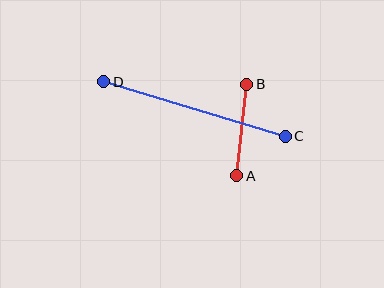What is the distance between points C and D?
The distance is approximately 190 pixels.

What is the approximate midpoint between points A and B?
The midpoint is at approximately (242, 130) pixels.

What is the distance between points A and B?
The distance is approximately 92 pixels.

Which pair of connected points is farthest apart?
Points C and D are farthest apart.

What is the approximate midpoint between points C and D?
The midpoint is at approximately (194, 109) pixels.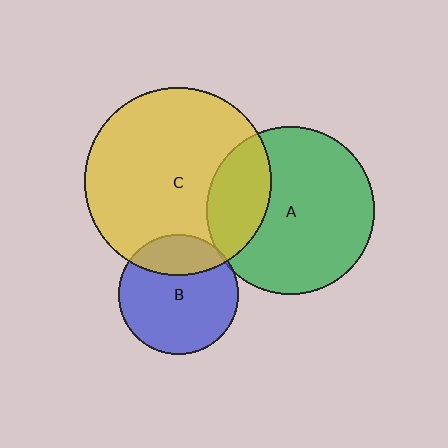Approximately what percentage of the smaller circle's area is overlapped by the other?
Approximately 5%.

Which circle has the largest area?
Circle C (yellow).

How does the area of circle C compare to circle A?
Approximately 1.2 times.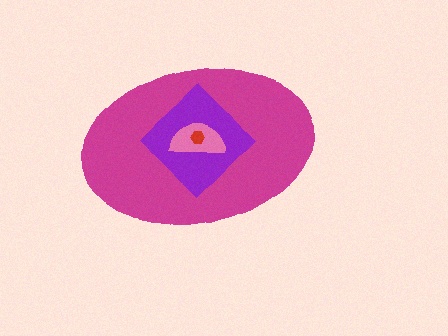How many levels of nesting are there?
4.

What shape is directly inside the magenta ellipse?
The purple diamond.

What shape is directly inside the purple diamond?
The pink semicircle.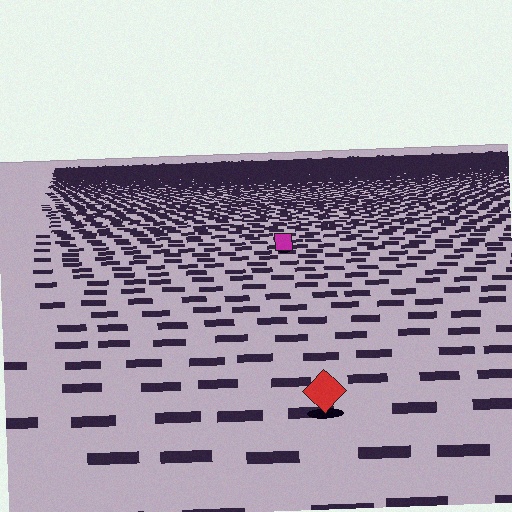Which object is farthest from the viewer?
The magenta square is farthest from the viewer. It appears smaller and the ground texture around it is denser.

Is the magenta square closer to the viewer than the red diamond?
No. The red diamond is closer — you can tell from the texture gradient: the ground texture is coarser near it.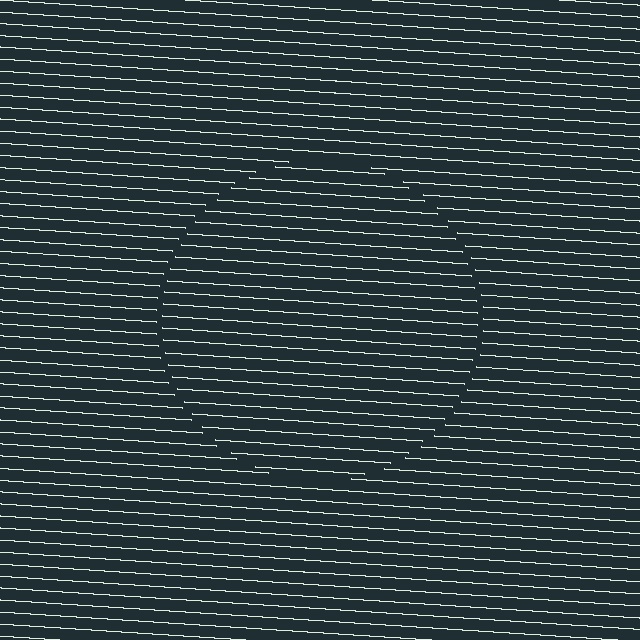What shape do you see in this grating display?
An illusory circle. The interior of the shape contains the same grating, shifted by half a period — the contour is defined by the phase discontinuity where line-ends from the inner and outer gratings abut.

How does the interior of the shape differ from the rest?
The interior of the shape contains the same grating, shifted by half a period — the contour is defined by the phase discontinuity where line-ends from the inner and outer gratings abut.